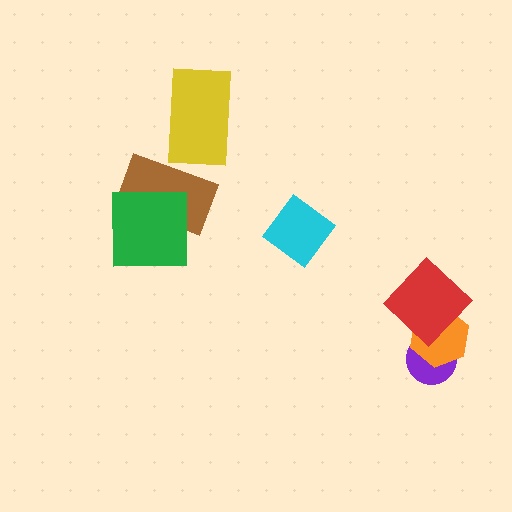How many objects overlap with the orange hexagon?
2 objects overlap with the orange hexagon.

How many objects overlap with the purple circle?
1 object overlaps with the purple circle.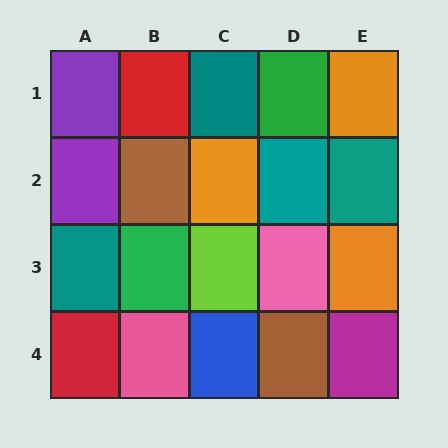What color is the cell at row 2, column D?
Teal.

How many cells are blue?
1 cell is blue.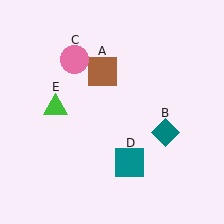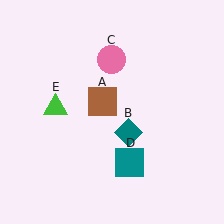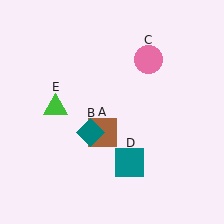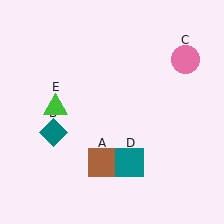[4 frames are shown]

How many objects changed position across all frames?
3 objects changed position: brown square (object A), teal diamond (object B), pink circle (object C).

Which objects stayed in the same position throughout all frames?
Teal square (object D) and green triangle (object E) remained stationary.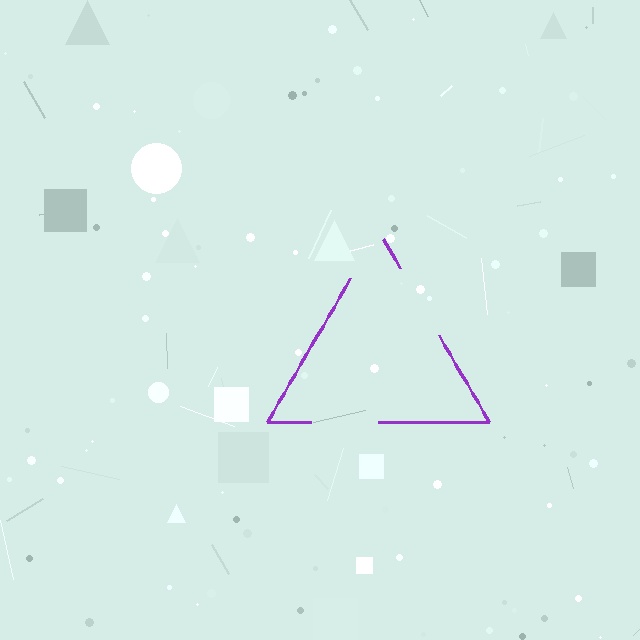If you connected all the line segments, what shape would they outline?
They would outline a triangle.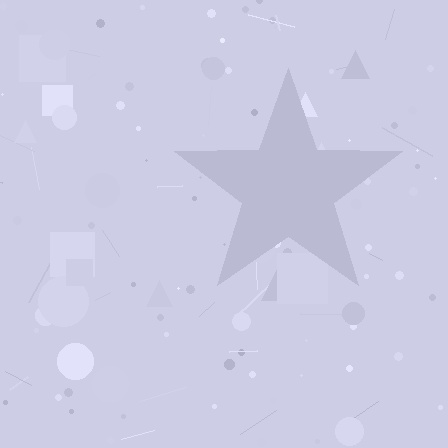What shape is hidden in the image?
A star is hidden in the image.